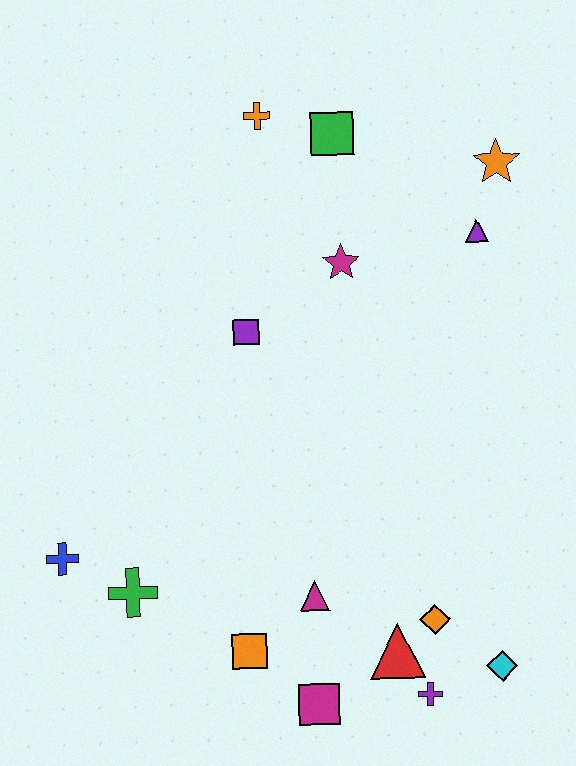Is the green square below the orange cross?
Yes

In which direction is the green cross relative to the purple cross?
The green cross is to the left of the purple cross.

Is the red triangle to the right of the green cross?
Yes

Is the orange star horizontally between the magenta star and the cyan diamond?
No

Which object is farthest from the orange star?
The blue cross is farthest from the orange star.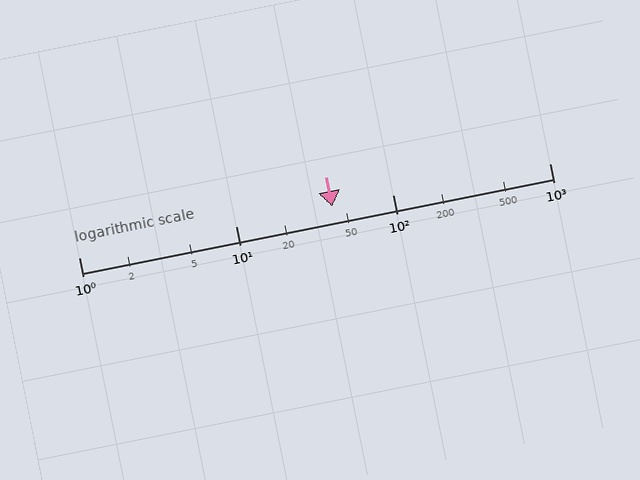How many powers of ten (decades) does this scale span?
The scale spans 3 decades, from 1 to 1000.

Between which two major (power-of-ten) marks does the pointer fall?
The pointer is between 10 and 100.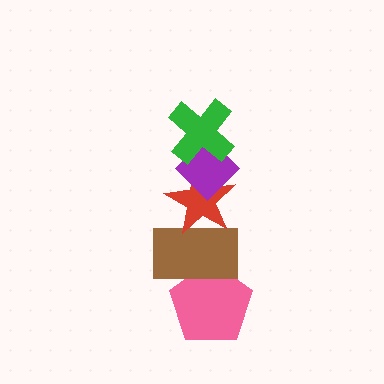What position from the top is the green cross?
The green cross is 1st from the top.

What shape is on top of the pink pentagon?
The brown rectangle is on top of the pink pentagon.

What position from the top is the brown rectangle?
The brown rectangle is 4th from the top.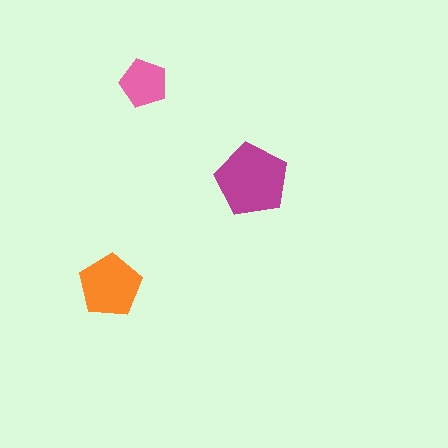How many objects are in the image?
There are 3 objects in the image.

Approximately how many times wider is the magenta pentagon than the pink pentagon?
About 1.5 times wider.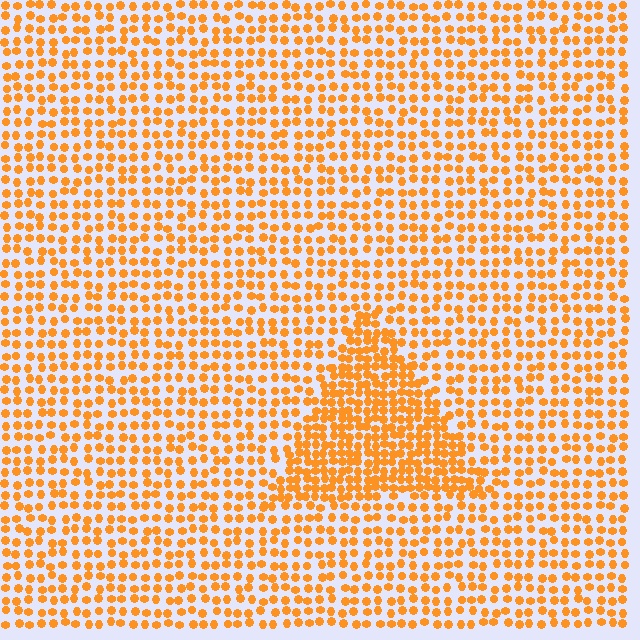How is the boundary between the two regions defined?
The boundary is defined by a change in element density (approximately 1.8x ratio). All elements are the same color, size, and shape.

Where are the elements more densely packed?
The elements are more densely packed inside the triangle boundary.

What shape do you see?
I see a triangle.